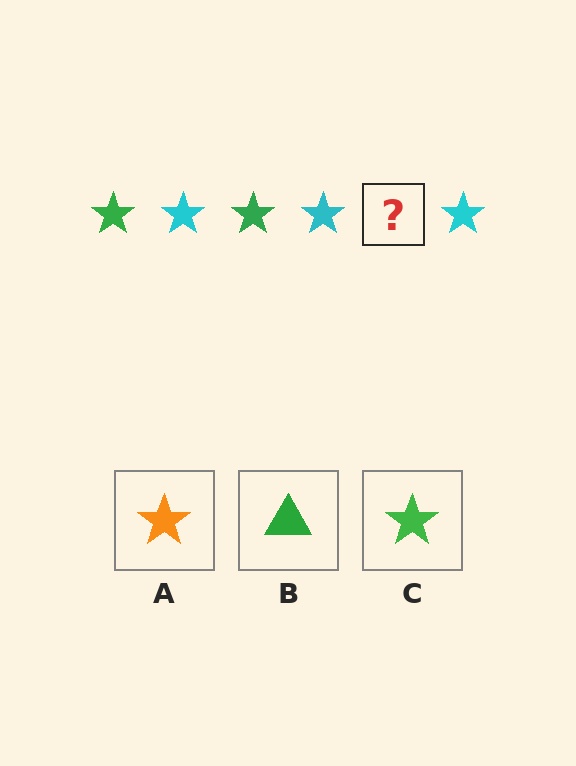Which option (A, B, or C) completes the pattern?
C.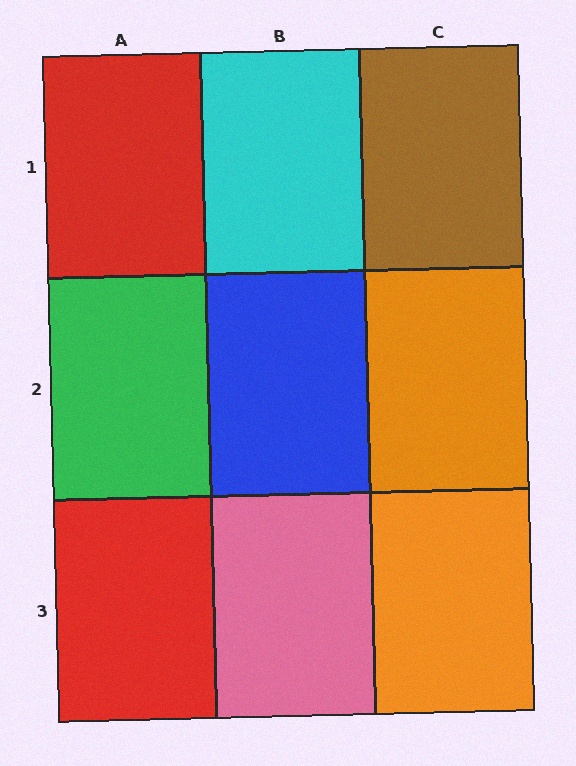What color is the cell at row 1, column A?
Red.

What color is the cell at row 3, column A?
Red.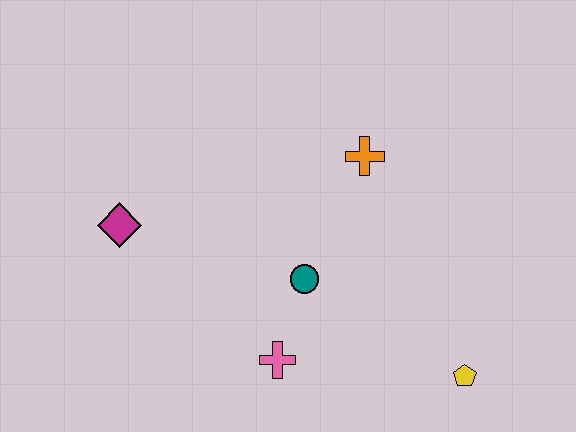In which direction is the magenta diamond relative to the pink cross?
The magenta diamond is to the left of the pink cross.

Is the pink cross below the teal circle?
Yes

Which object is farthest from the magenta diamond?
The yellow pentagon is farthest from the magenta diamond.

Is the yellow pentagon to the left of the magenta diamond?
No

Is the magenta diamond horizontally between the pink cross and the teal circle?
No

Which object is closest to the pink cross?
The teal circle is closest to the pink cross.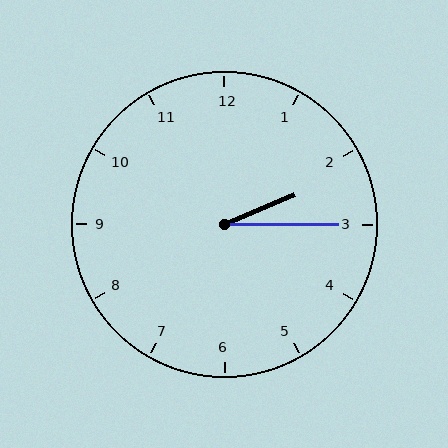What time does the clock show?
2:15.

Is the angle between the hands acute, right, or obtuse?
It is acute.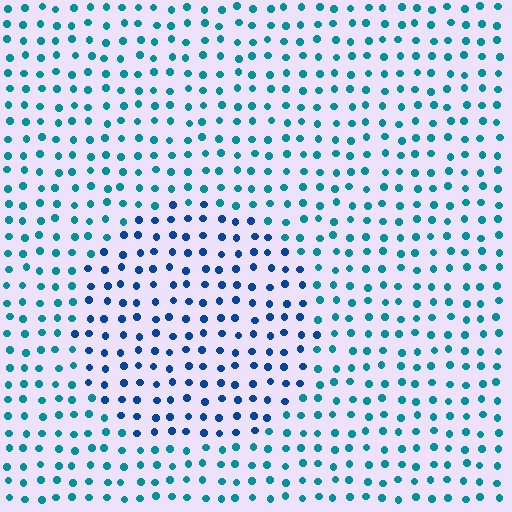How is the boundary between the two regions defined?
The boundary is defined purely by a slight shift in hue (about 31 degrees). Spacing, size, and orientation are identical on both sides.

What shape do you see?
I see a circle.